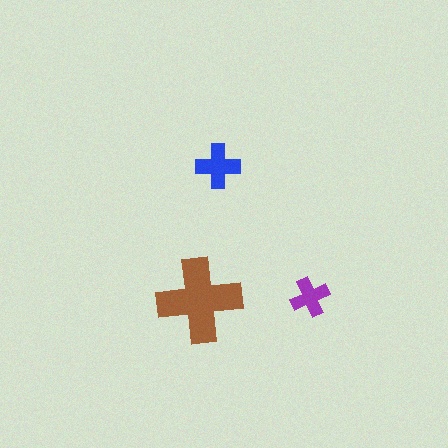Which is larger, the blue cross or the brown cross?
The brown one.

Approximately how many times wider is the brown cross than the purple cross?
About 2 times wider.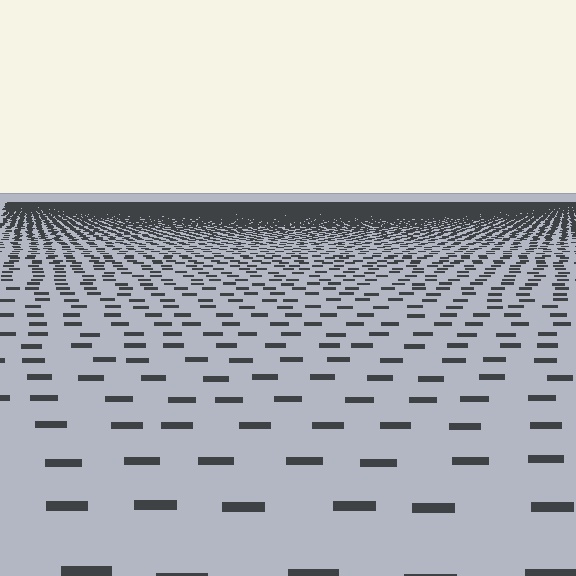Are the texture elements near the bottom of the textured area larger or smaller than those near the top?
Larger. Near the bottom, elements are closer to the viewer and appear at a bigger on-screen size.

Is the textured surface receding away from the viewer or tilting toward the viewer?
The surface is receding away from the viewer. Texture elements get smaller and denser toward the top.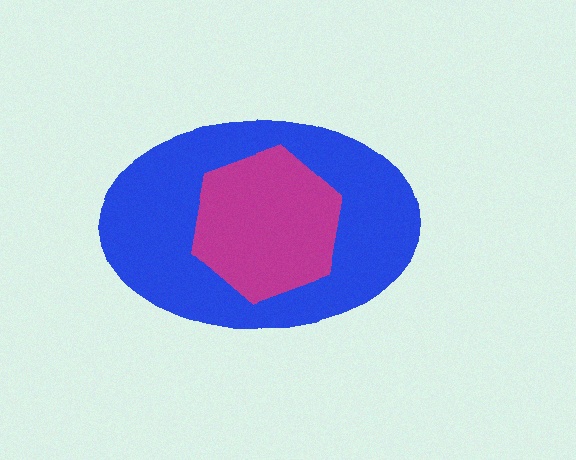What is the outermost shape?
The blue ellipse.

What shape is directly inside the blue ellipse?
The magenta hexagon.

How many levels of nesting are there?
2.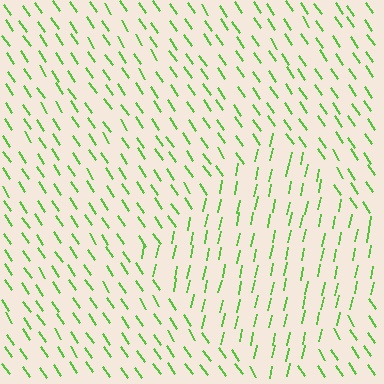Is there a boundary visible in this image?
Yes, there is a texture boundary formed by a change in line orientation.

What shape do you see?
I see a diamond.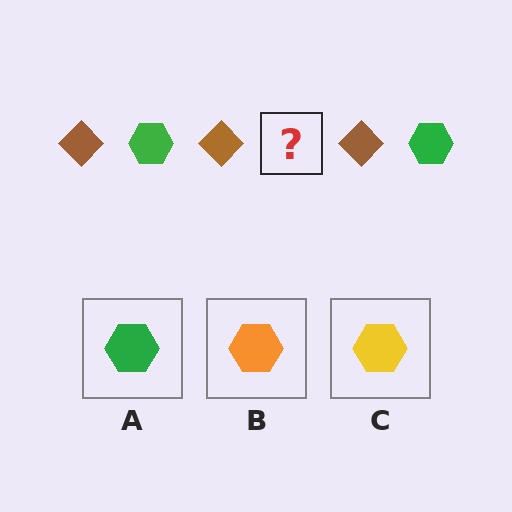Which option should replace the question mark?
Option A.